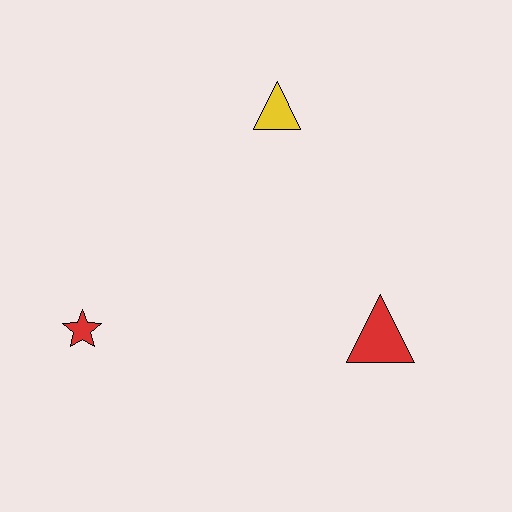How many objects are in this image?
There are 3 objects.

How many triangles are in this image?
There are 2 triangles.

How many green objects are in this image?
There are no green objects.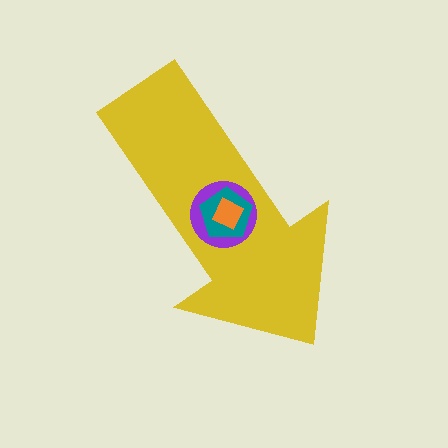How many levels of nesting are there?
4.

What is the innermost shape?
The orange square.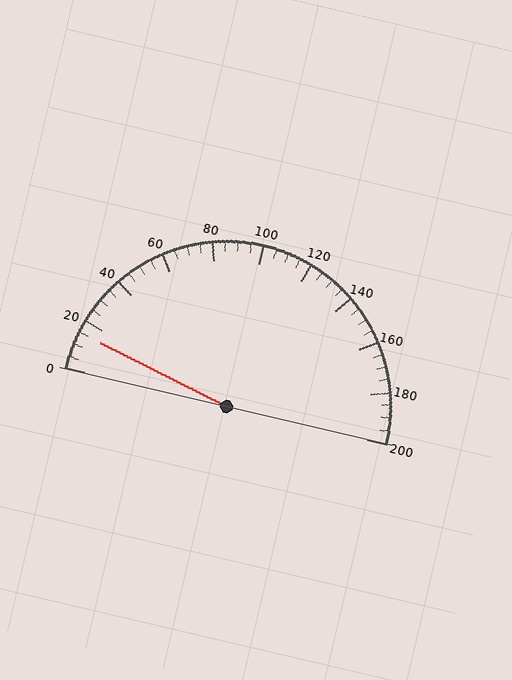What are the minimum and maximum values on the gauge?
The gauge ranges from 0 to 200.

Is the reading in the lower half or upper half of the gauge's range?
The reading is in the lower half of the range (0 to 200).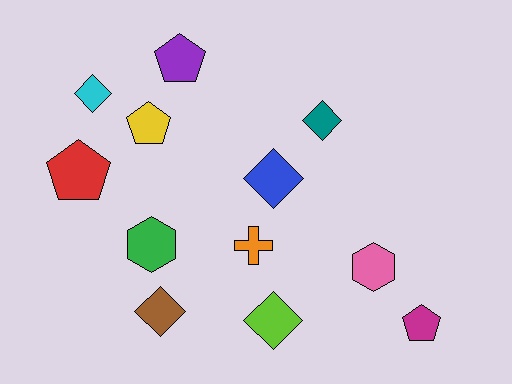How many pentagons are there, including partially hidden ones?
There are 4 pentagons.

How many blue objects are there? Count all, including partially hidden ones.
There is 1 blue object.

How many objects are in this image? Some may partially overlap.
There are 12 objects.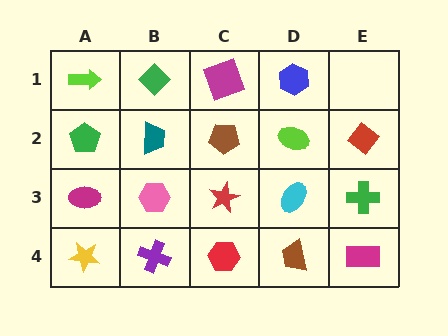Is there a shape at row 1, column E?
No, that cell is empty.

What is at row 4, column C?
A red hexagon.